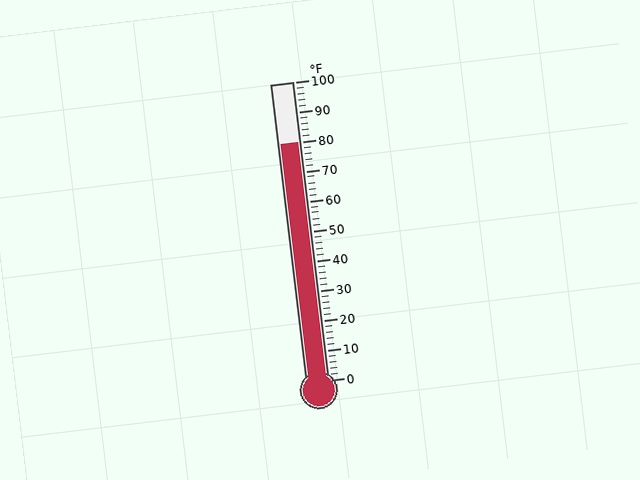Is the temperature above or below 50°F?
The temperature is above 50°F.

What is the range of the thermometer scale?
The thermometer scale ranges from 0°F to 100°F.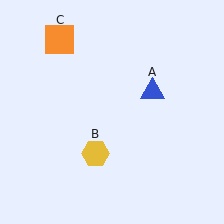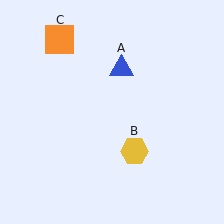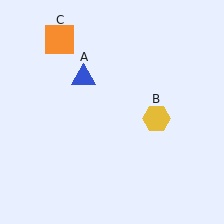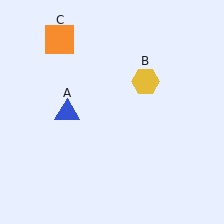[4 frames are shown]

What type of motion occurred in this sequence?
The blue triangle (object A), yellow hexagon (object B) rotated counterclockwise around the center of the scene.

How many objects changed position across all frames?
2 objects changed position: blue triangle (object A), yellow hexagon (object B).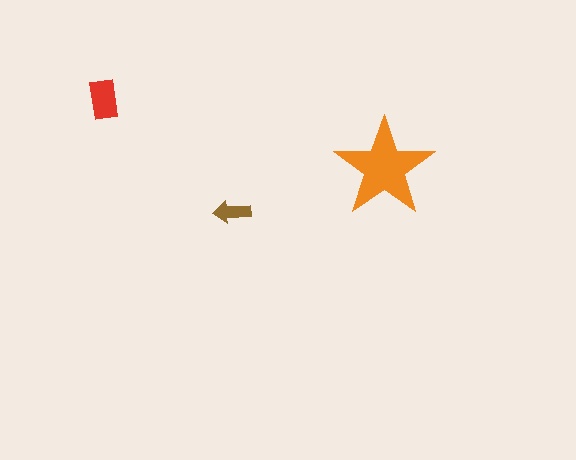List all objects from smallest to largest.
The brown arrow, the red rectangle, the orange star.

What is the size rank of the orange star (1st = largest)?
1st.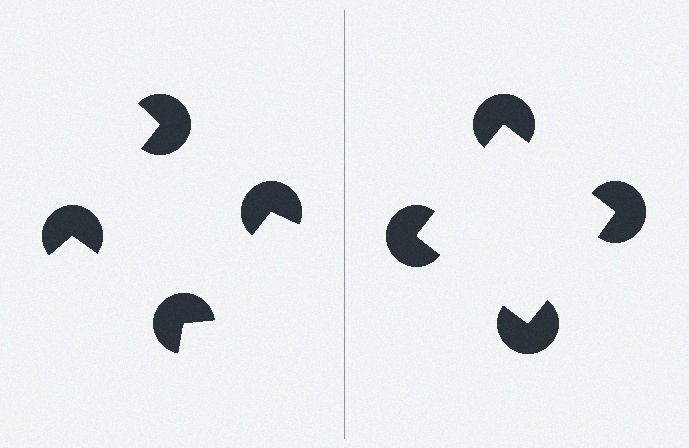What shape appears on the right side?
An illusory square.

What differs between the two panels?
The pac-man discs are positioned identically on both sides; only the wedge orientations differ. On the right they align to a square; on the left they are misaligned.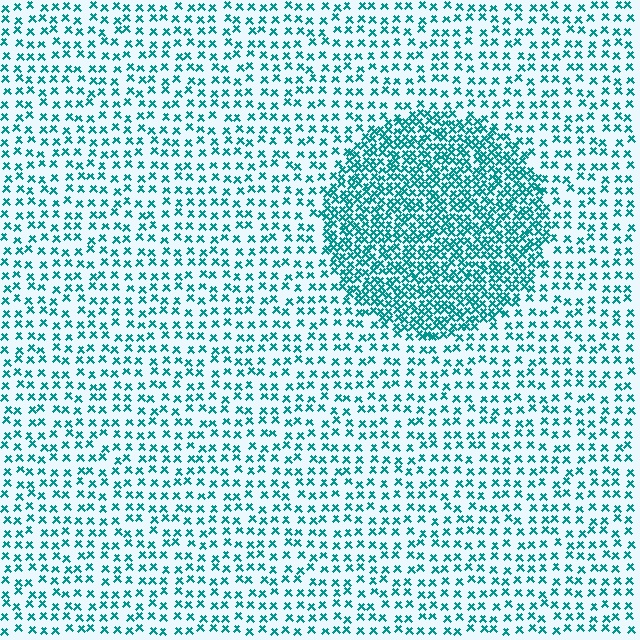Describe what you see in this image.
The image contains small teal elements arranged at two different densities. A circle-shaped region is visible where the elements are more densely packed than the surrounding area.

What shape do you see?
I see a circle.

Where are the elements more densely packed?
The elements are more densely packed inside the circle boundary.